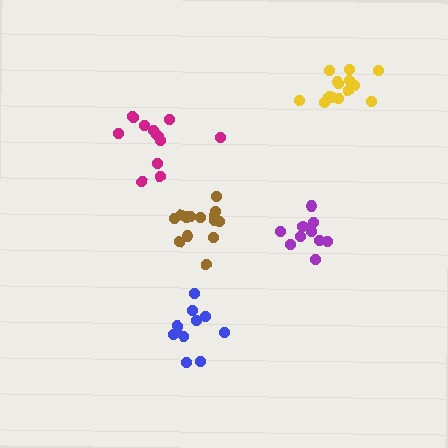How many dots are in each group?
Group 1: 10 dots, Group 2: 13 dots, Group 3: 11 dots, Group 4: 14 dots, Group 5: 14 dots (62 total).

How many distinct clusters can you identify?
There are 5 distinct clusters.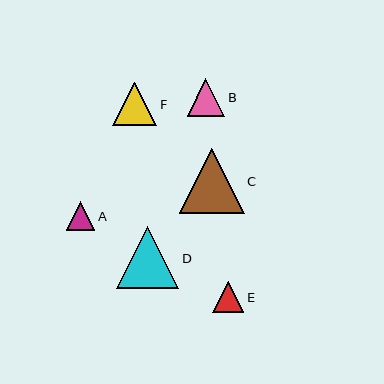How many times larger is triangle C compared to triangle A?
Triangle C is approximately 2.3 times the size of triangle A.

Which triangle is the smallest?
Triangle A is the smallest with a size of approximately 29 pixels.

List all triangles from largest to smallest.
From largest to smallest: C, D, F, B, E, A.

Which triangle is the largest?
Triangle C is the largest with a size of approximately 65 pixels.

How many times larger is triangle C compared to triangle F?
Triangle C is approximately 1.5 times the size of triangle F.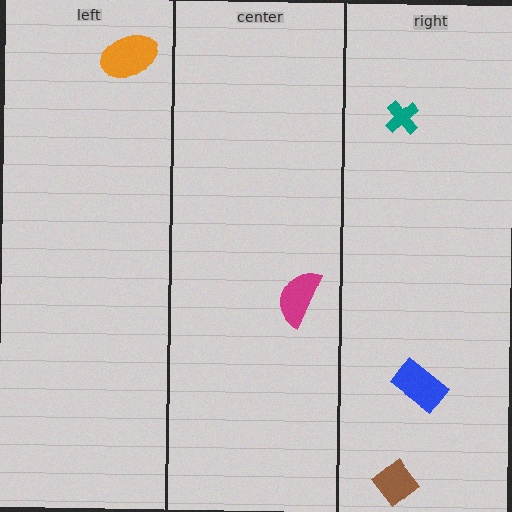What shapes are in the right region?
The blue rectangle, the brown diamond, the teal cross.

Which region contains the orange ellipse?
The left region.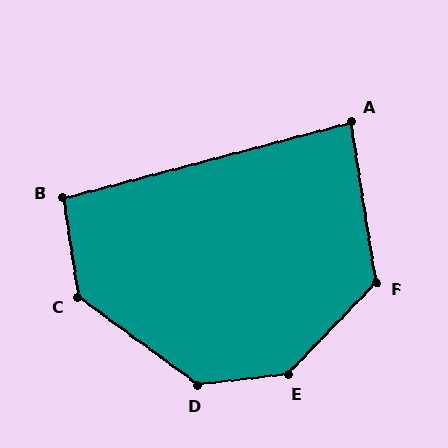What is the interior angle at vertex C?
Approximately 135 degrees (obtuse).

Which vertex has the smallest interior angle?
A, at approximately 84 degrees.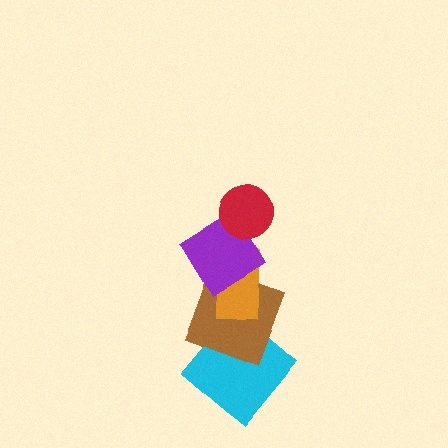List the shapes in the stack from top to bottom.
From top to bottom: the red circle, the purple diamond, the orange rectangle, the brown square, the cyan diamond.